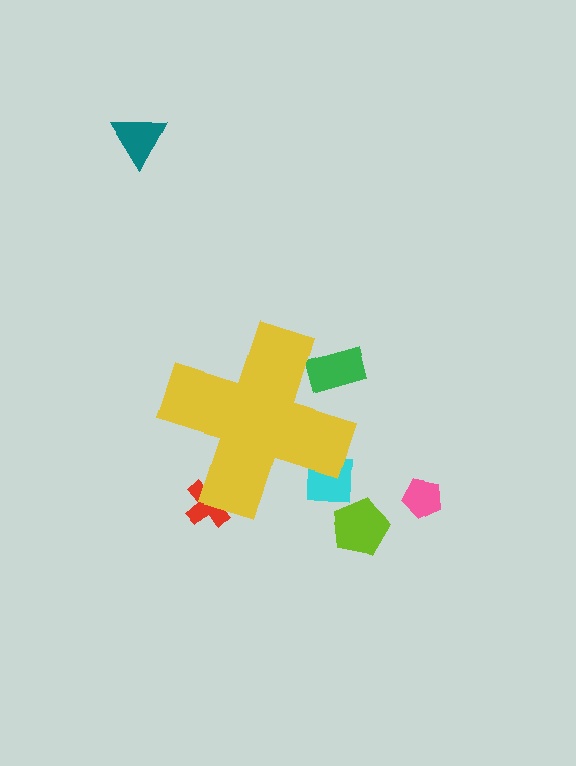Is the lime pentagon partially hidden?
No, the lime pentagon is fully visible.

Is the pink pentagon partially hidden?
No, the pink pentagon is fully visible.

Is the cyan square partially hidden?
Yes, the cyan square is partially hidden behind the yellow cross.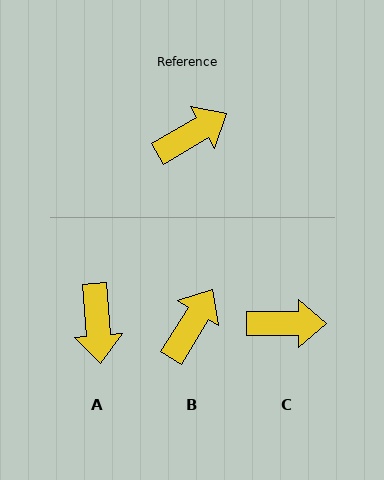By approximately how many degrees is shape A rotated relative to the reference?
Approximately 117 degrees clockwise.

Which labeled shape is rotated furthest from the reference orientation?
A, about 117 degrees away.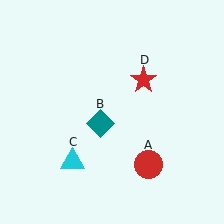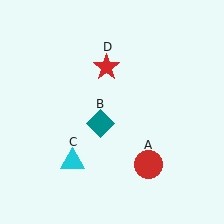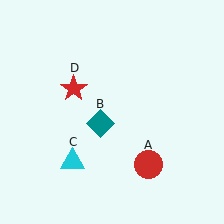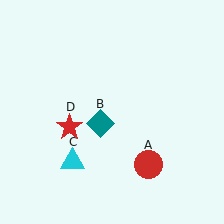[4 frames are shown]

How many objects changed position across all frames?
1 object changed position: red star (object D).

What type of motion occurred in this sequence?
The red star (object D) rotated counterclockwise around the center of the scene.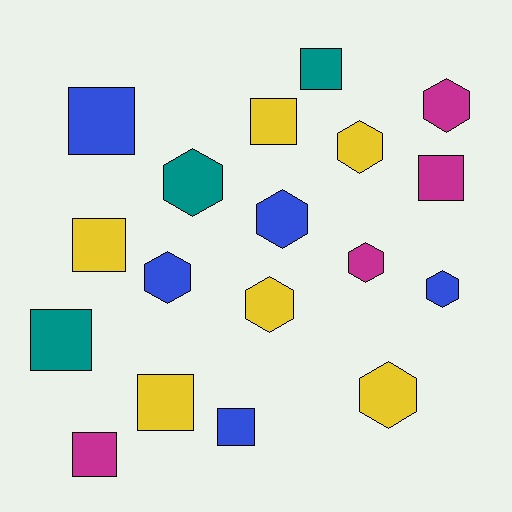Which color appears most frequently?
Yellow, with 6 objects.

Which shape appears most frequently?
Hexagon, with 9 objects.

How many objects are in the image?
There are 18 objects.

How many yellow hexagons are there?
There are 3 yellow hexagons.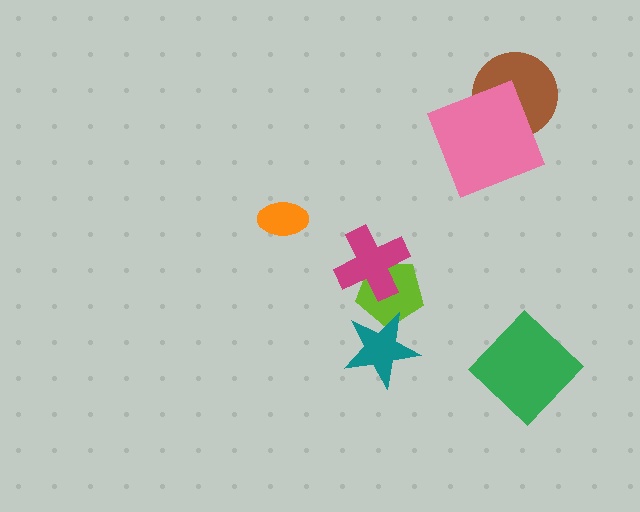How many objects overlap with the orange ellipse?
0 objects overlap with the orange ellipse.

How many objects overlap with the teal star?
1 object overlaps with the teal star.